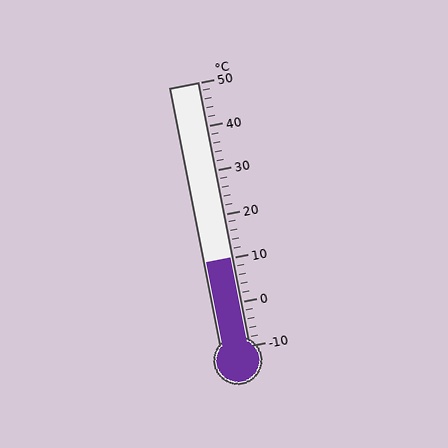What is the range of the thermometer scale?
The thermometer scale ranges from -10°C to 50°C.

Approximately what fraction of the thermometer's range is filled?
The thermometer is filled to approximately 35% of its range.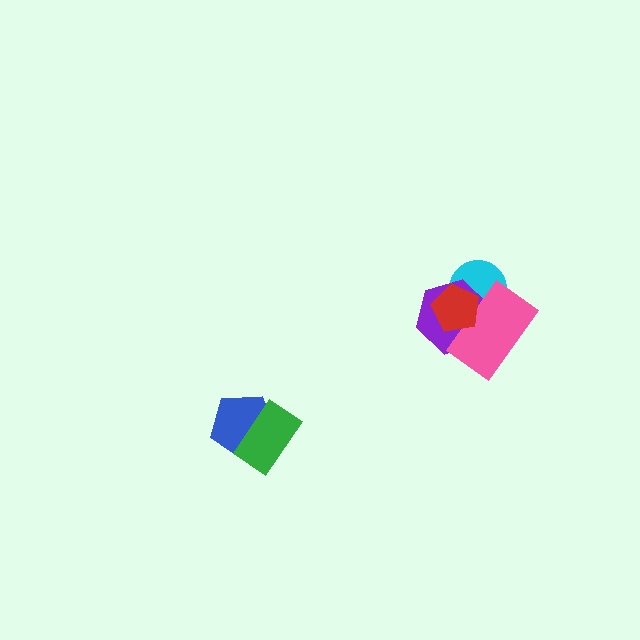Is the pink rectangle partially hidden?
Yes, it is partially covered by another shape.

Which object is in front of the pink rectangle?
The red pentagon is in front of the pink rectangle.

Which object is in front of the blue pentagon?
The green rectangle is in front of the blue pentagon.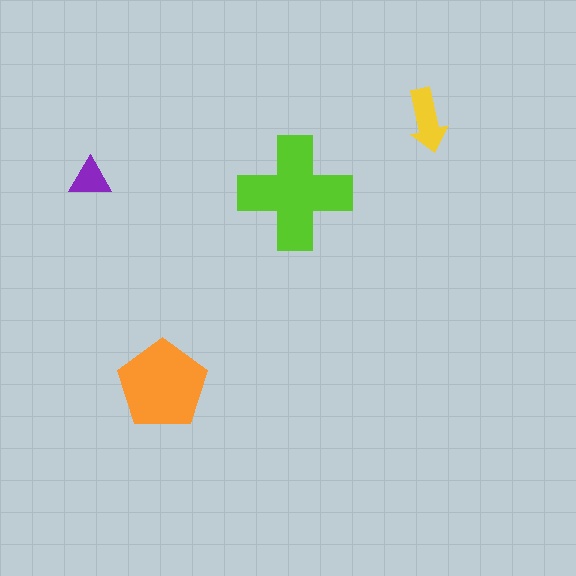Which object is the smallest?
The purple triangle.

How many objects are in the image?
There are 4 objects in the image.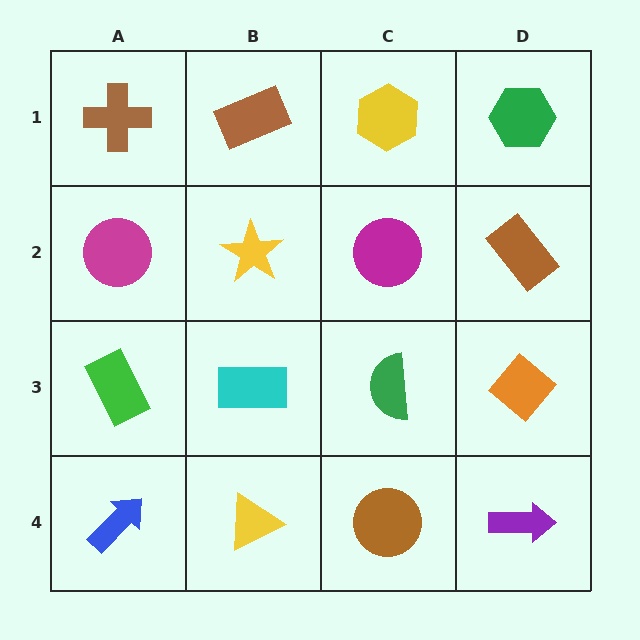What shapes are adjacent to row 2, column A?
A brown cross (row 1, column A), a green rectangle (row 3, column A), a yellow star (row 2, column B).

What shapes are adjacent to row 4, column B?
A cyan rectangle (row 3, column B), a blue arrow (row 4, column A), a brown circle (row 4, column C).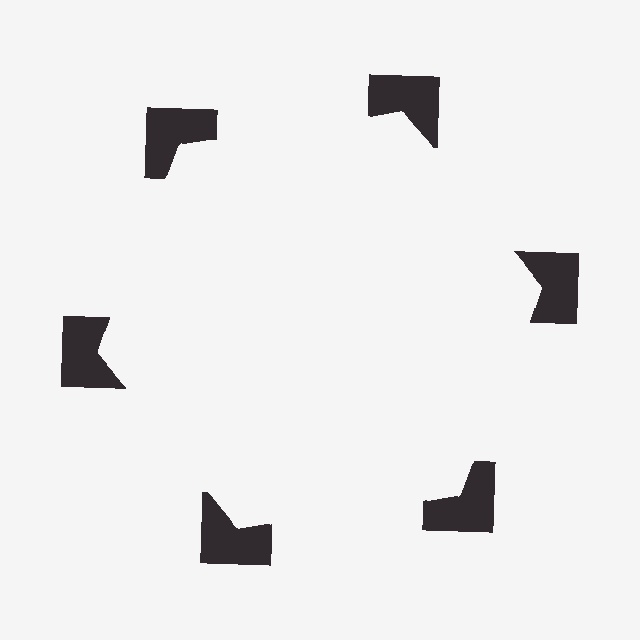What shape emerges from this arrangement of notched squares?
An illusory hexagon — its edges are inferred from the aligned wedge cuts in the notched squares, not physically drawn.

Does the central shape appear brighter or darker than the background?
It typically appears slightly brighter than the background, even though no actual brightness change is drawn.